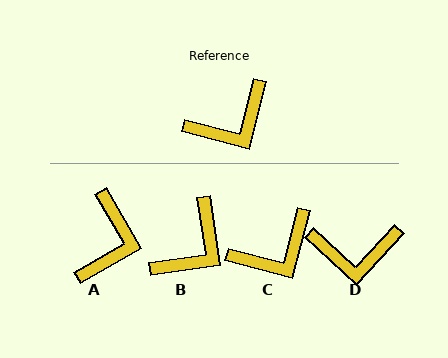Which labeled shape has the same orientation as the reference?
C.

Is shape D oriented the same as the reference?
No, it is off by about 28 degrees.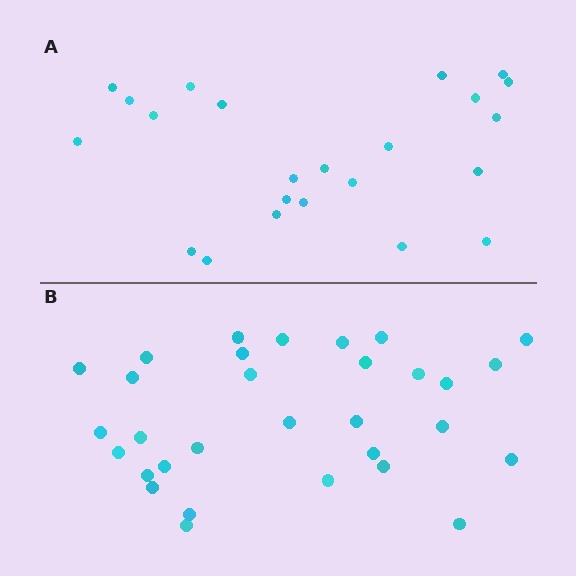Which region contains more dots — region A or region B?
Region B (the bottom region) has more dots.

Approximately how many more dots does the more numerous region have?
Region B has roughly 8 or so more dots than region A.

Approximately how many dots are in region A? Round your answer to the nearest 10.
About 20 dots. (The exact count is 23, which rounds to 20.)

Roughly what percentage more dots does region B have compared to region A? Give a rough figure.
About 35% more.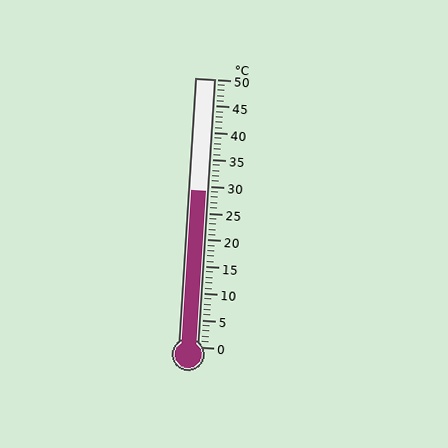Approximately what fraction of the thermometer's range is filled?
The thermometer is filled to approximately 60% of its range.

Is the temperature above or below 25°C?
The temperature is above 25°C.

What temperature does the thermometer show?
The thermometer shows approximately 29°C.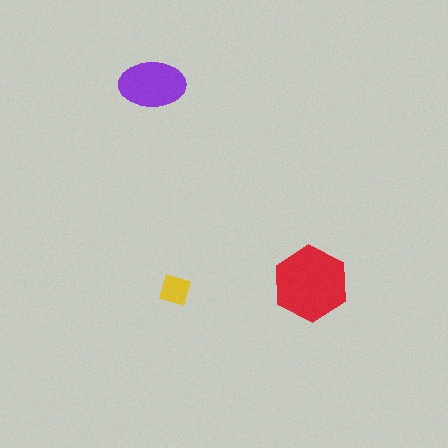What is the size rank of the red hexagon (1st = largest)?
1st.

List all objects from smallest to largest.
The yellow diamond, the purple ellipse, the red hexagon.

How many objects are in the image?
There are 3 objects in the image.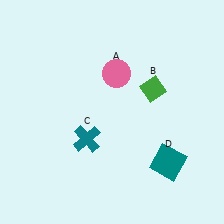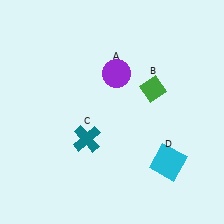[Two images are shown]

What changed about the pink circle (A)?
In Image 1, A is pink. In Image 2, it changed to purple.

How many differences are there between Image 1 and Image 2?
There are 2 differences between the two images.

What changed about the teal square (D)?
In Image 1, D is teal. In Image 2, it changed to cyan.